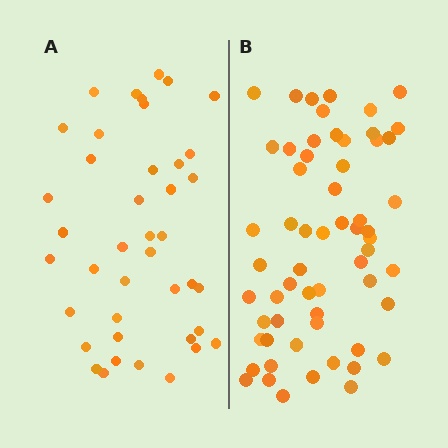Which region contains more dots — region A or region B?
Region B (the right region) has more dots.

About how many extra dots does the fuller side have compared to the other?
Region B has approximately 20 more dots than region A.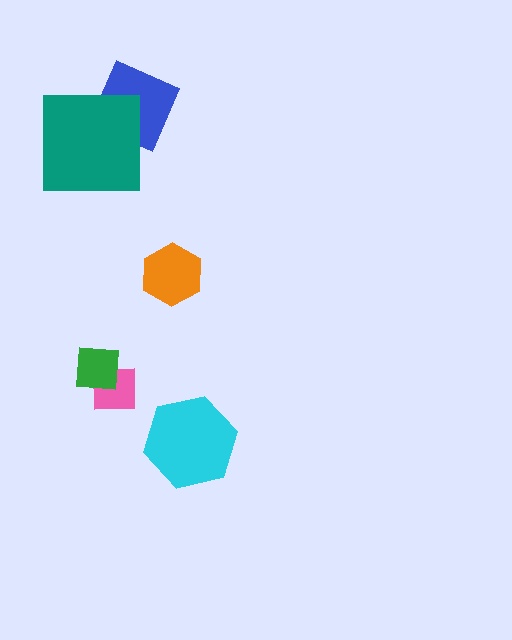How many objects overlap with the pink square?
1 object overlaps with the pink square.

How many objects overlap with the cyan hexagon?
0 objects overlap with the cyan hexagon.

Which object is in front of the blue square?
The teal square is in front of the blue square.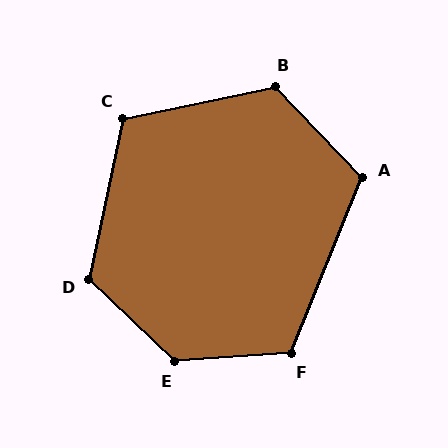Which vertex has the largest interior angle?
E, at approximately 132 degrees.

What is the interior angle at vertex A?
Approximately 114 degrees (obtuse).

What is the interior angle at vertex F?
Approximately 116 degrees (obtuse).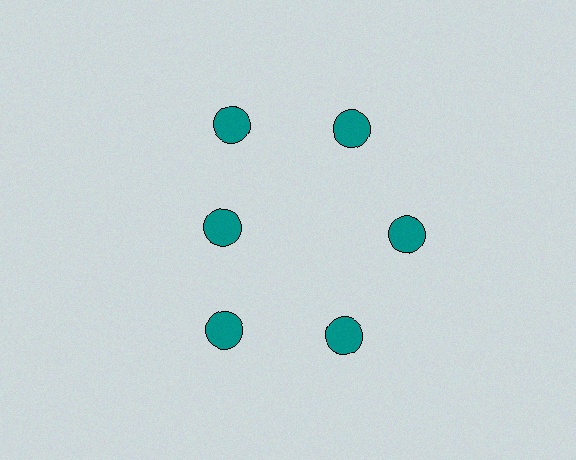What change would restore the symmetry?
The symmetry would be restored by moving it outward, back onto the ring so that all 6 circles sit at equal angles and equal distance from the center.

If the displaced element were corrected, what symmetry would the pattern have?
It would have 6-fold rotational symmetry — the pattern would map onto itself every 60 degrees.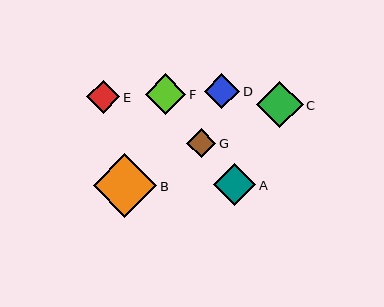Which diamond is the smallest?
Diamond G is the smallest with a size of approximately 29 pixels.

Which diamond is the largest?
Diamond B is the largest with a size of approximately 64 pixels.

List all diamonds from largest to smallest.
From largest to smallest: B, C, A, F, D, E, G.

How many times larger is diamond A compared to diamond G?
Diamond A is approximately 1.5 times the size of diamond G.